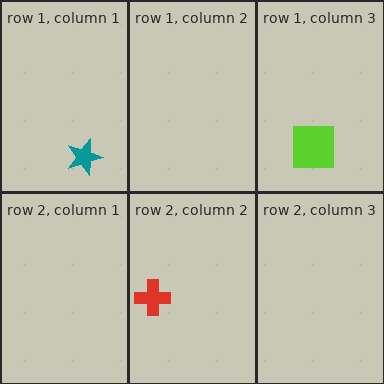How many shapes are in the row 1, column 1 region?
1.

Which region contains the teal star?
The row 1, column 1 region.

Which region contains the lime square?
The row 1, column 3 region.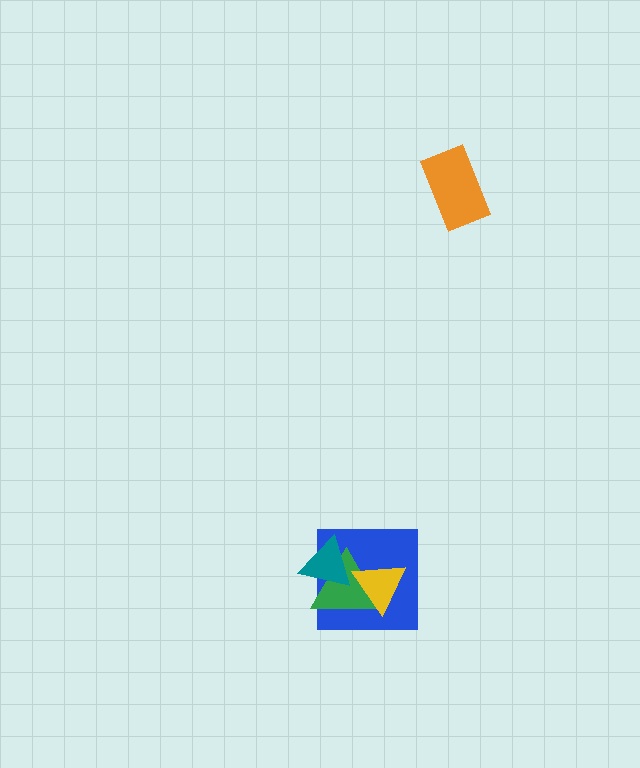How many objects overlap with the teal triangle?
2 objects overlap with the teal triangle.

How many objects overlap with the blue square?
3 objects overlap with the blue square.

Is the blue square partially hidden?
Yes, it is partially covered by another shape.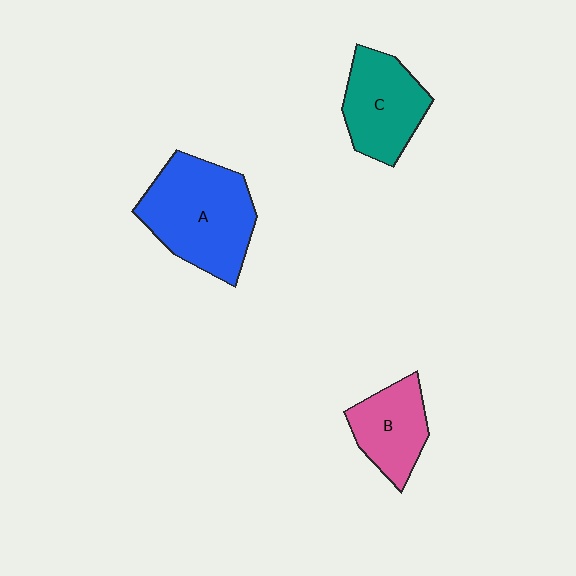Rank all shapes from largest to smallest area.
From largest to smallest: A (blue), C (teal), B (pink).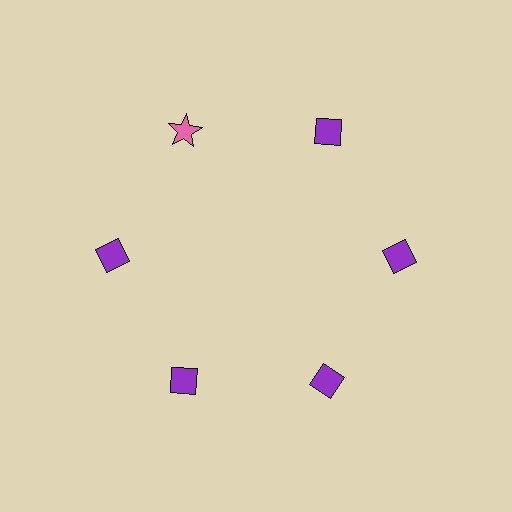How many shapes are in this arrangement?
There are 6 shapes arranged in a ring pattern.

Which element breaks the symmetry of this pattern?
The pink star at roughly the 11 o'clock position breaks the symmetry. All other shapes are purple diamonds.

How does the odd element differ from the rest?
It differs in both color (pink instead of purple) and shape (star instead of diamond).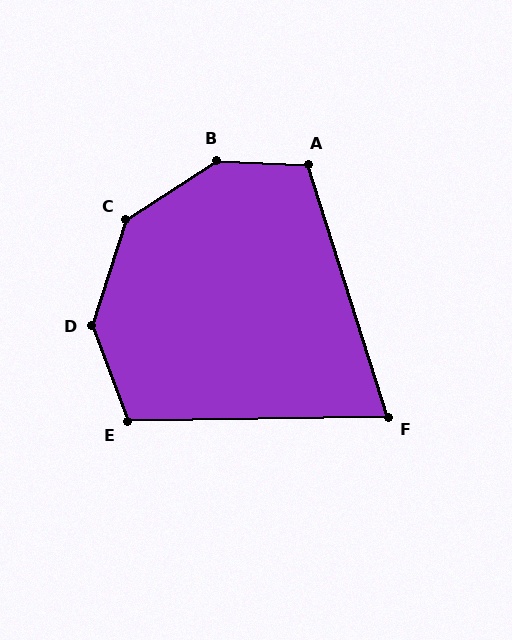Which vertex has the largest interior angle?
B, at approximately 144 degrees.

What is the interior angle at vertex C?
Approximately 141 degrees (obtuse).